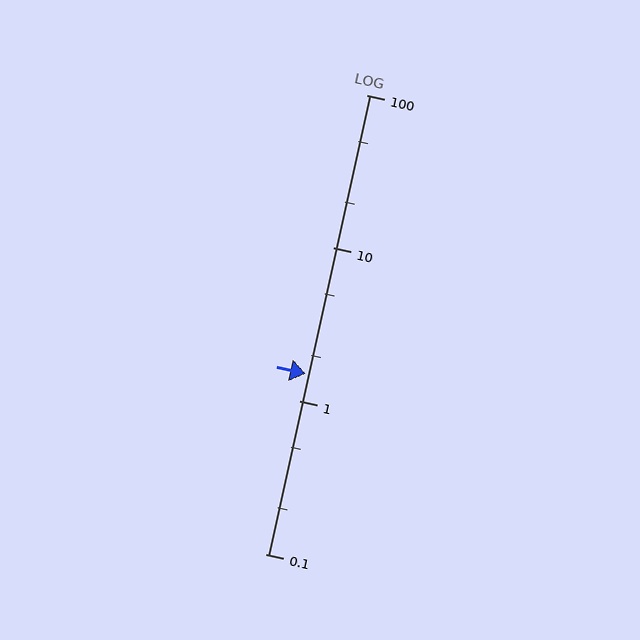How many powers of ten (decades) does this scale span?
The scale spans 3 decades, from 0.1 to 100.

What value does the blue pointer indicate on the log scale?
The pointer indicates approximately 1.5.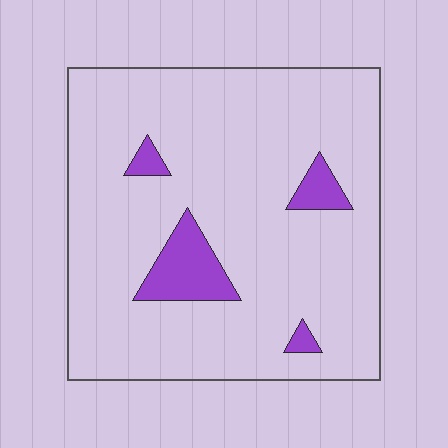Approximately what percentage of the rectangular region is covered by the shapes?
Approximately 10%.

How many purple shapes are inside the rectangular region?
4.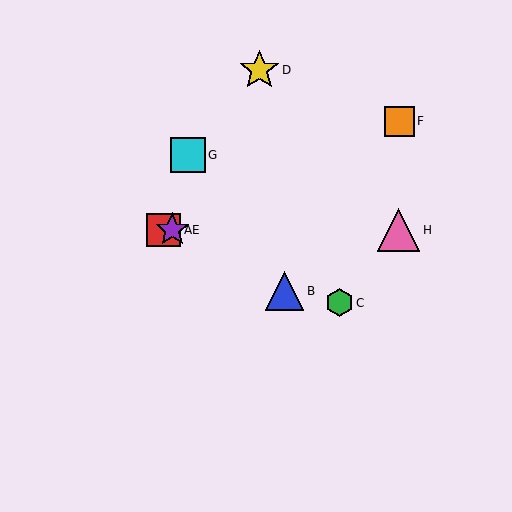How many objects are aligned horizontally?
3 objects (A, E, H) are aligned horizontally.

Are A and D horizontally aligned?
No, A is at y≈230 and D is at y≈70.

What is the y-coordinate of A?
Object A is at y≈230.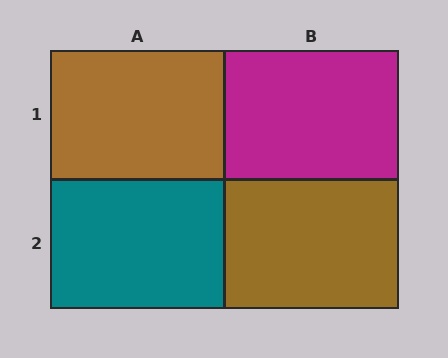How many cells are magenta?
1 cell is magenta.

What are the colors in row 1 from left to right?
Brown, magenta.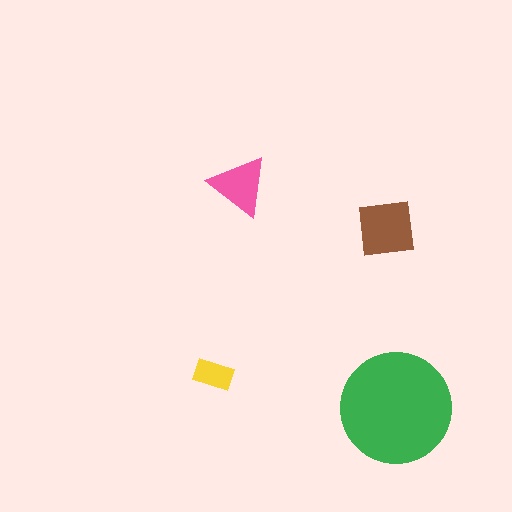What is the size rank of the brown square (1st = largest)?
2nd.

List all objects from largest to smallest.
The green circle, the brown square, the pink triangle, the yellow rectangle.